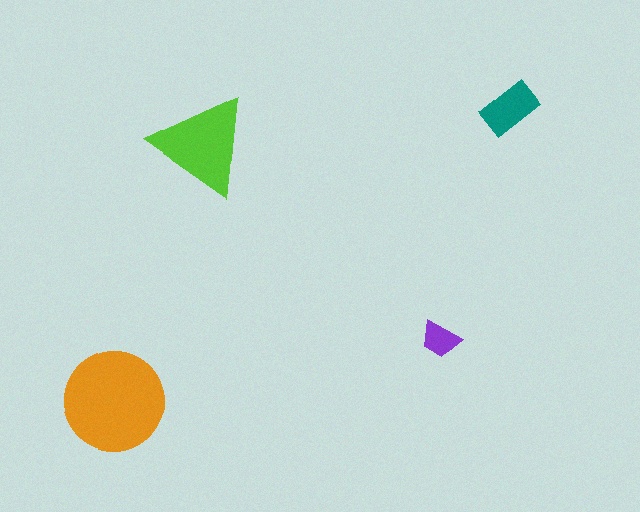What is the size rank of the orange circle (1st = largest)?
1st.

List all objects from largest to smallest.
The orange circle, the lime triangle, the teal rectangle, the purple trapezoid.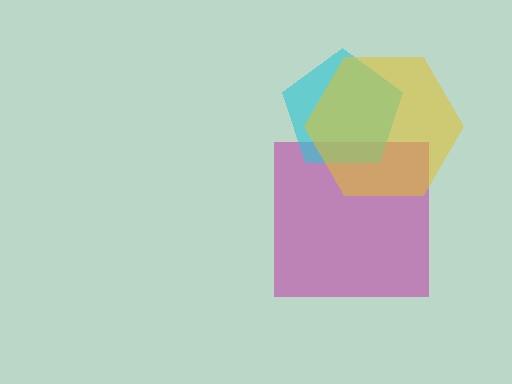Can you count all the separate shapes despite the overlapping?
Yes, there are 3 separate shapes.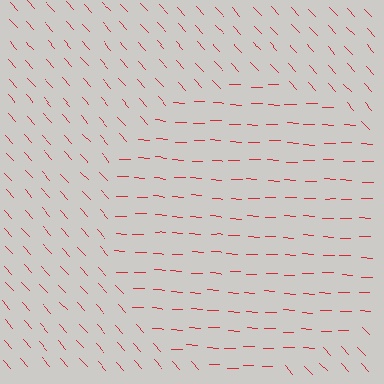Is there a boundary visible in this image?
Yes, there is a texture boundary formed by a change in line orientation.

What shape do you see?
I see a circle.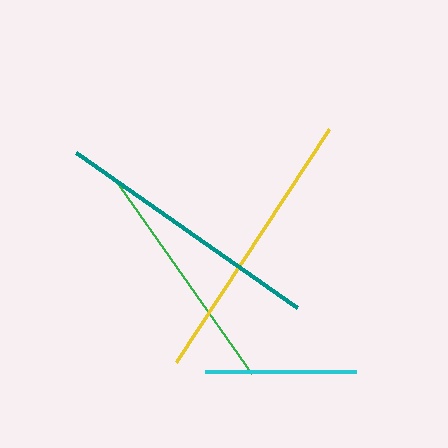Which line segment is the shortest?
The cyan line is the shortest at approximately 151 pixels.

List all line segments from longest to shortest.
From longest to shortest: yellow, teal, green, cyan.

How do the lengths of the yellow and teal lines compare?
The yellow and teal lines are approximately the same length.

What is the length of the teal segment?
The teal segment is approximately 270 pixels long.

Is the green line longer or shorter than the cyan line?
The green line is longer than the cyan line.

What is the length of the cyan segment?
The cyan segment is approximately 151 pixels long.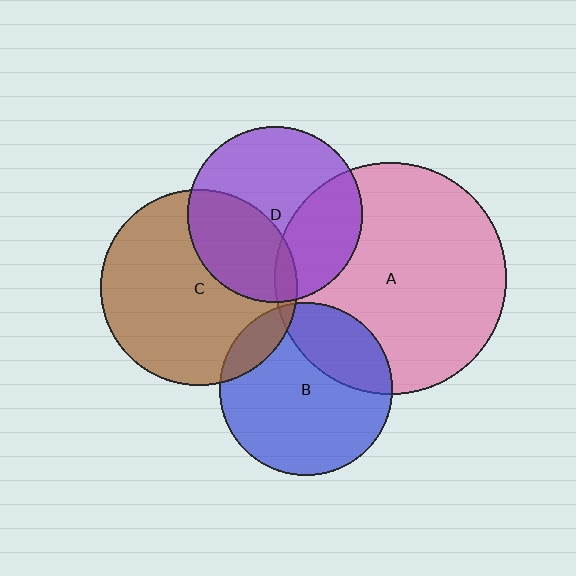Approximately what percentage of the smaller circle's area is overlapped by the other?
Approximately 35%.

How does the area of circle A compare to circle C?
Approximately 1.4 times.